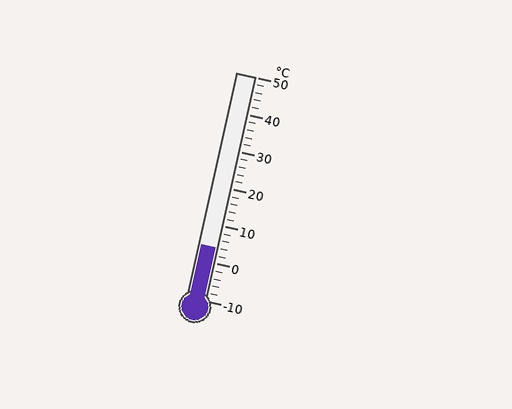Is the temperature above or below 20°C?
The temperature is below 20°C.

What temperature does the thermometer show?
The thermometer shows approximately 4°C.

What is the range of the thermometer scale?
The thermometer scale ranges from -10°C to 50°C.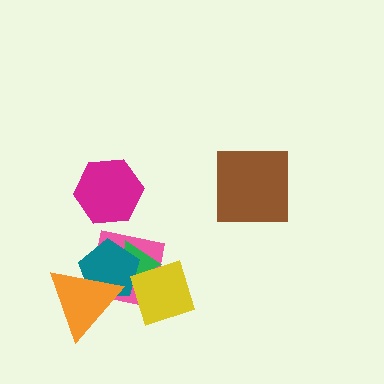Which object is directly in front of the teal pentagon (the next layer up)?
The yellow diamond is directly in front of the teal pentagon.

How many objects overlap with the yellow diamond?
3 objects overlap with the yellow diamond.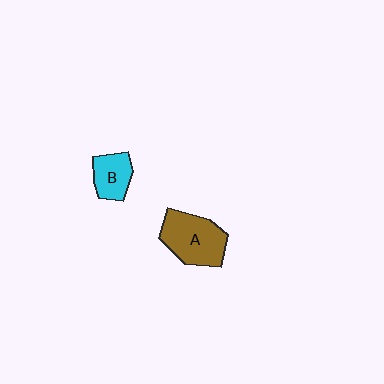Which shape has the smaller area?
Shape B (cyan).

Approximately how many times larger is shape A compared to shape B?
Approximately 1.7 times.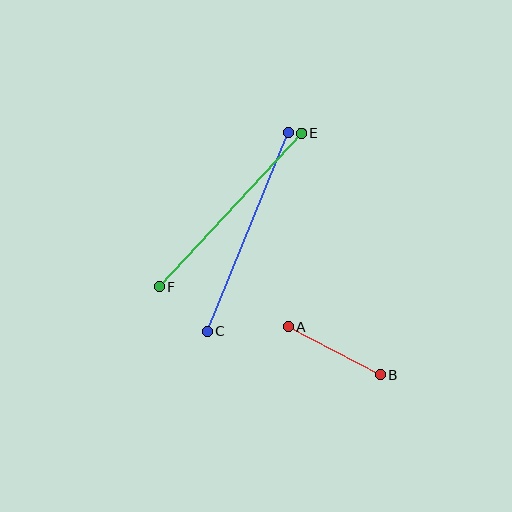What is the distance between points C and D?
The distance is approximately 215 pixels.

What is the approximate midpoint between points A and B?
The midpoint is at approximately (334, 351) pixels.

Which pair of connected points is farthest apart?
Points C and D are farthest apart.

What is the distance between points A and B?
The distance is approximately 104 pixels.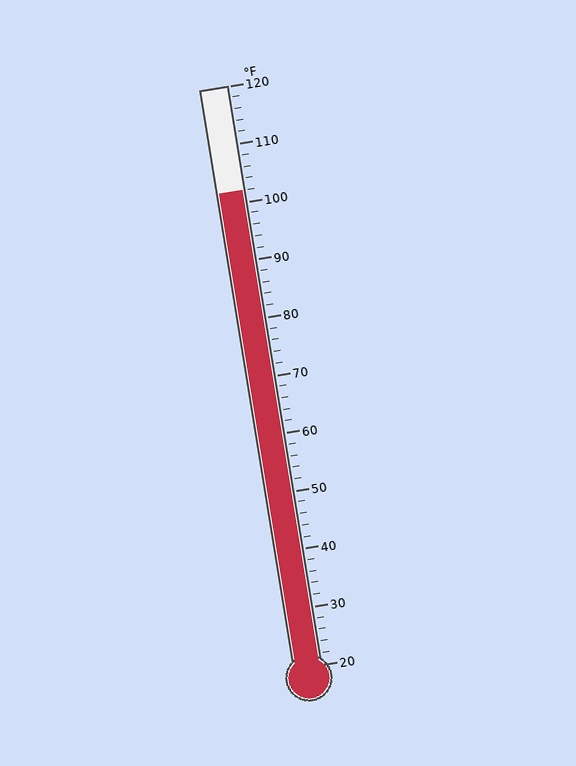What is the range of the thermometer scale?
The thermometer scale ranges from 20°F to 120°F.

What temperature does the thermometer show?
The thermometer shows approximately 102°F.